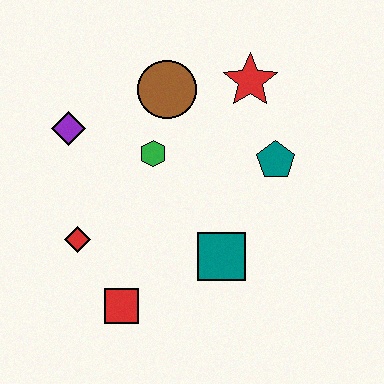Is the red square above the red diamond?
No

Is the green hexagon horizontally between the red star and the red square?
Yes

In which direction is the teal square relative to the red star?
The teal square is below the red star.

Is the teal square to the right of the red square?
Yes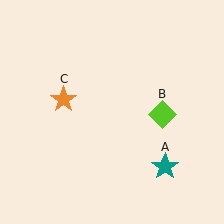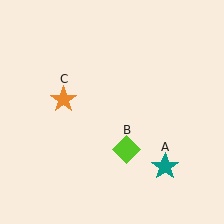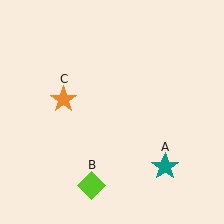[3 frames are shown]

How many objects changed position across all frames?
1 object changed position: lime diamond (object B).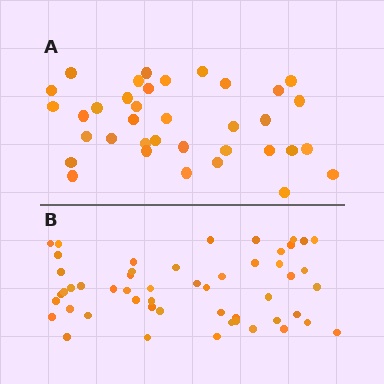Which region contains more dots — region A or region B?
Region B (the bottom region) has more dots.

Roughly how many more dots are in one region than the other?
Region B has approximately 15 more dots than region A.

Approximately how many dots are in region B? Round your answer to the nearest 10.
About 50 dots. (The exact count is 52, which rounds to 50.)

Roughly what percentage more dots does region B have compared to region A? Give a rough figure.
About 45% more.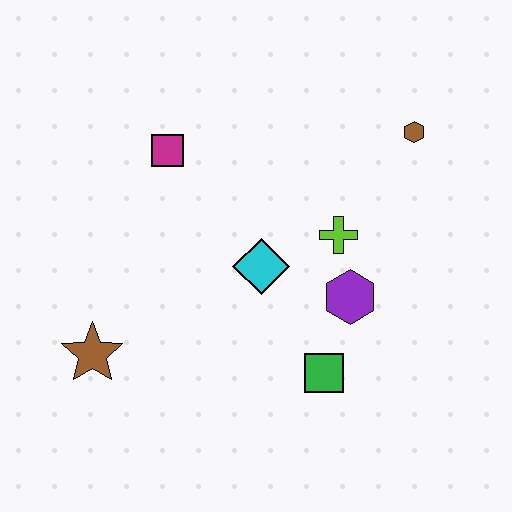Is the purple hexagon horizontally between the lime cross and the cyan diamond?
No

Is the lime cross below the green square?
No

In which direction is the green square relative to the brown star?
The green square is to the right of the brown star.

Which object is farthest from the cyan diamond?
The brown hexagon is farthest from the cyan diamond.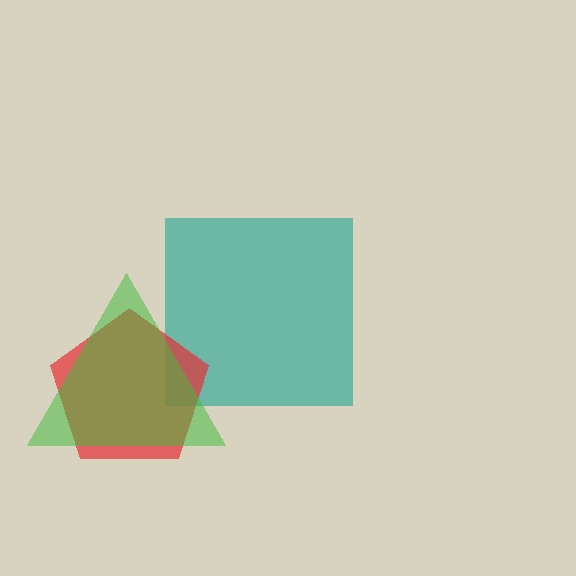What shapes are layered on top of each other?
The layered shapes are: a teal square, a red pentagon, a green triangle.